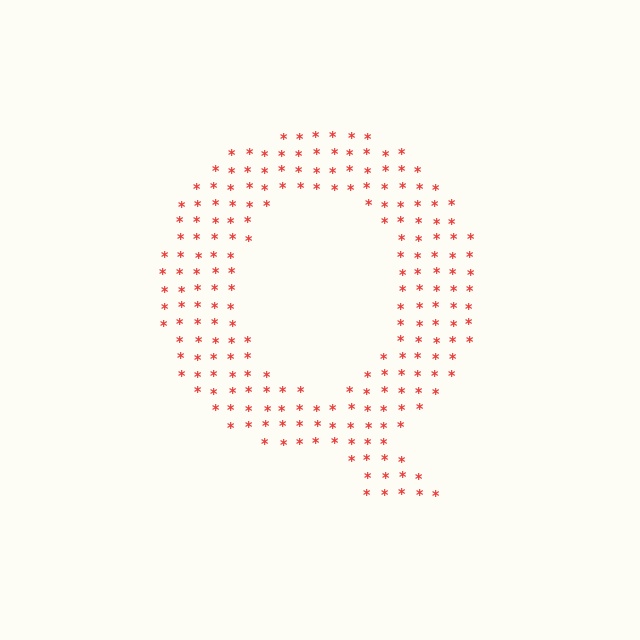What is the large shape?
The large shape is the letter Q.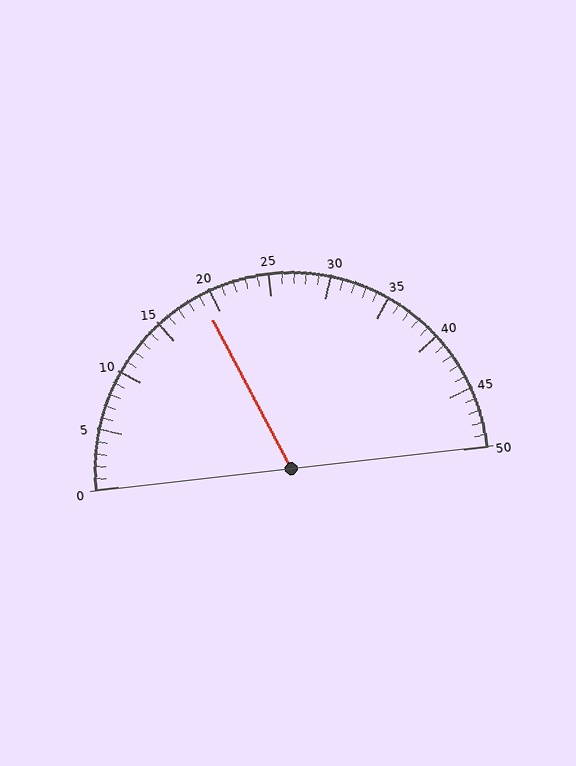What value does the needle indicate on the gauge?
The needle indicates approximately 19.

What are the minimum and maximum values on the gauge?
The gauge ranges from 0 to 50.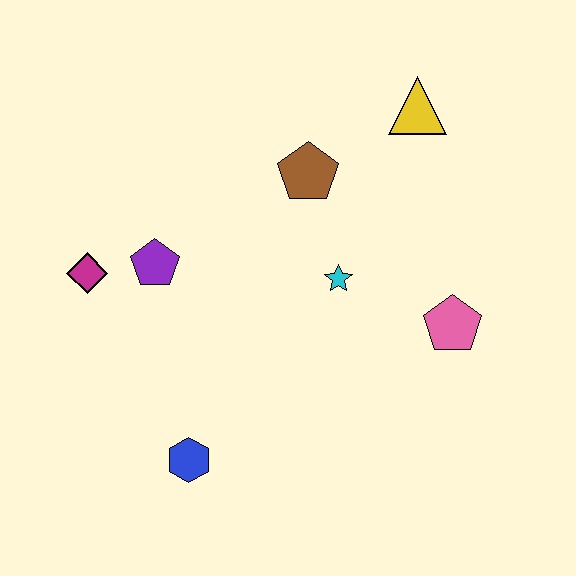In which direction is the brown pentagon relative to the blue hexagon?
The brown pentagon is above the blue hexagon.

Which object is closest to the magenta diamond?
The purple pentagon is closest to the magenta diamond.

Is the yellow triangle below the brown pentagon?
No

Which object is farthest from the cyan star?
The magenta diamond is farthest from the cyan star.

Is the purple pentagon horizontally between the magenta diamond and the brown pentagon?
Yes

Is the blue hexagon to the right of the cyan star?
No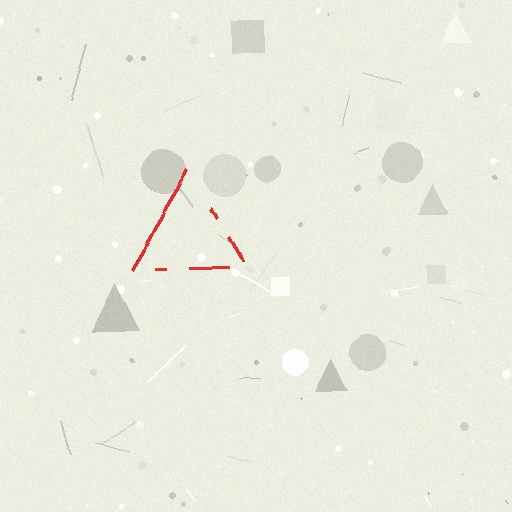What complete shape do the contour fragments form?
The contour fragments form a triangle.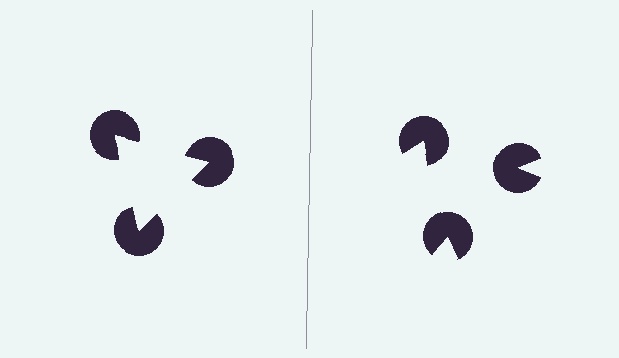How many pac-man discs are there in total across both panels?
6 — 3 on each side.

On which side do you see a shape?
An illusory triangle appears on the left side. On the right side the wedge cuts are rotated, so no coherent shape forms.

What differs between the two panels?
The pac-man discs are positioned identically on both sides; only the wedge orientations differ. On the left they align to a triangle; on the right they are misaligned.